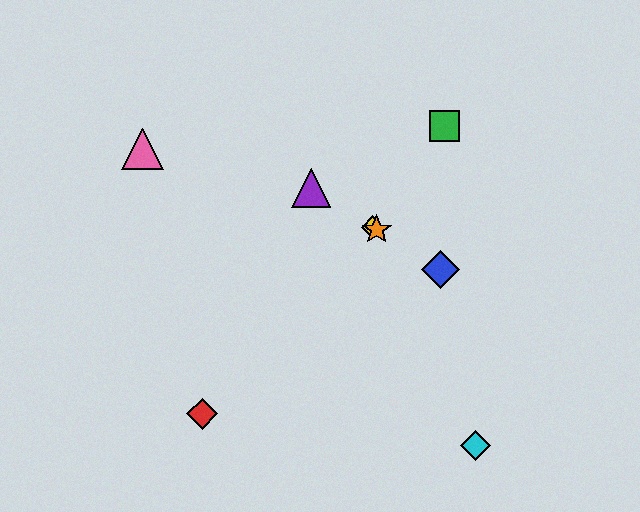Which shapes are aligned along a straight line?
The blue diamond, the yellow diamond, the purple triangle, the orange star are aligned along a straight line.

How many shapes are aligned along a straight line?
4 shapes (the blue diamond, the yellow diamond, the purple triangle, the orange star) are aligned along a straight line.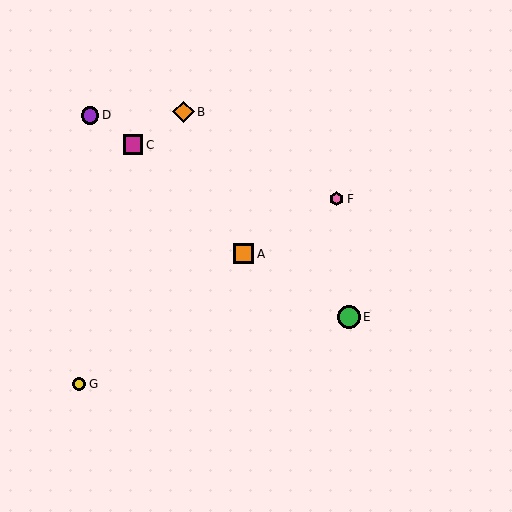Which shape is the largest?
The green circle (labeled E) is the largest.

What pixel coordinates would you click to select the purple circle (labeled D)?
Click at (90, 115) to select the purple circle D.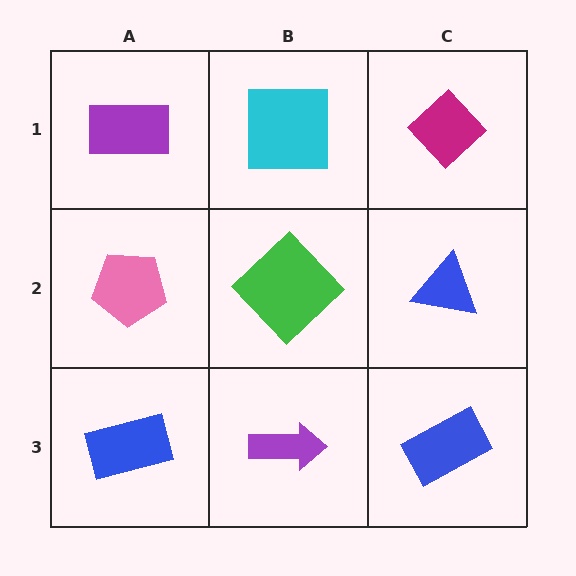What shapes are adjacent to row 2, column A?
A purple rectangle (row 1, column A), a blue rectangle (row 3, column A), a green diamond (row 2, column B).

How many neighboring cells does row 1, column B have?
3.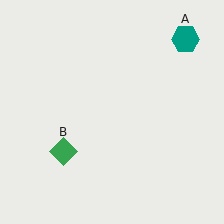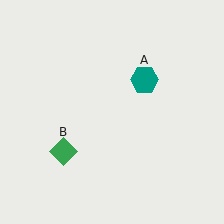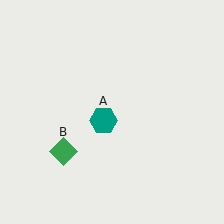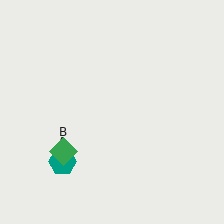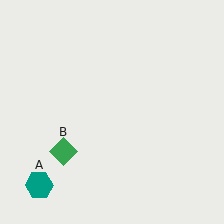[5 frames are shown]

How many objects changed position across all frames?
1 object changed position: teal hexagon (object A).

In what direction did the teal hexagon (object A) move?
The teal hexagon (object A) moved down and to the left.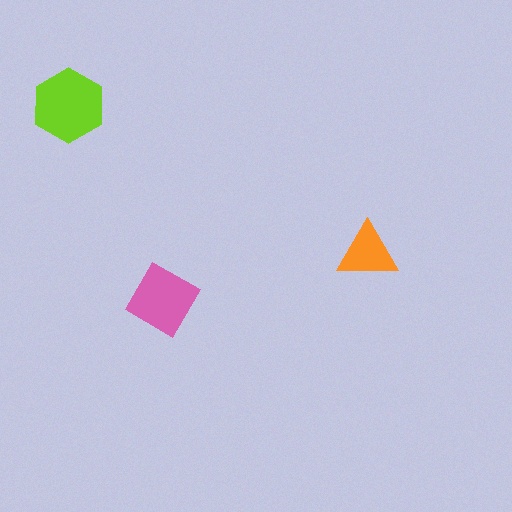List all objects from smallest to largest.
The orange triangle, the pink square, the lime hexagon.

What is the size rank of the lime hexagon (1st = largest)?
1st.